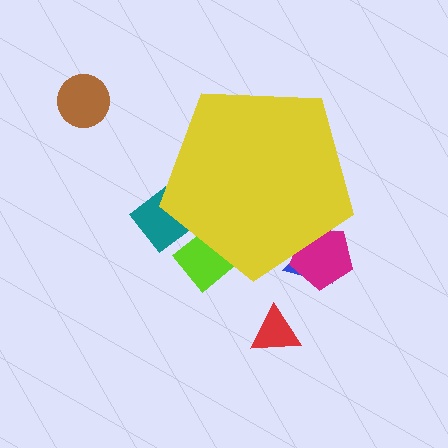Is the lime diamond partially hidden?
Yes, the lime diamond is partially hidden behind the yellow pentagon.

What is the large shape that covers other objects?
A yellow pentagon.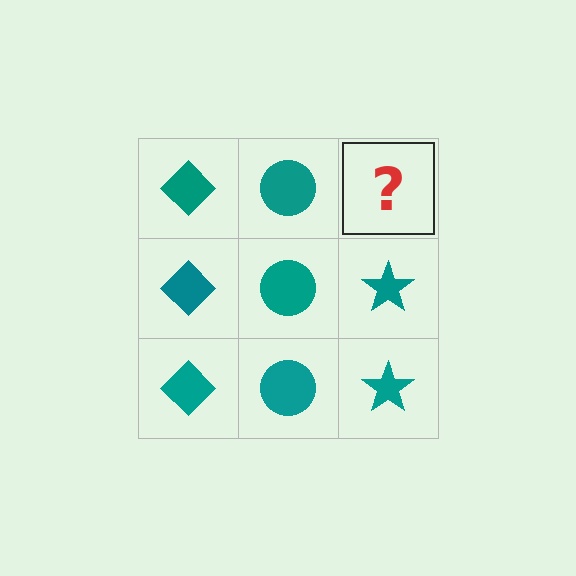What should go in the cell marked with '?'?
The missing cell should contain a teal star.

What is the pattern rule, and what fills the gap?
The rule is that each column has a consistent shape. The gap should be filled with a teal star.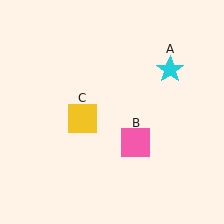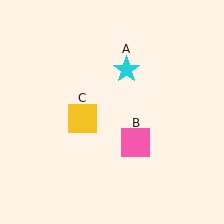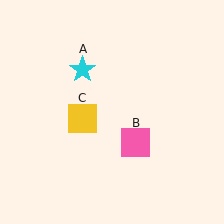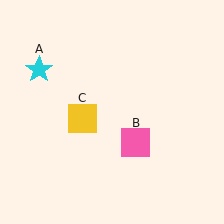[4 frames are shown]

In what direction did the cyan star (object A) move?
The cyan star (object A) moved left.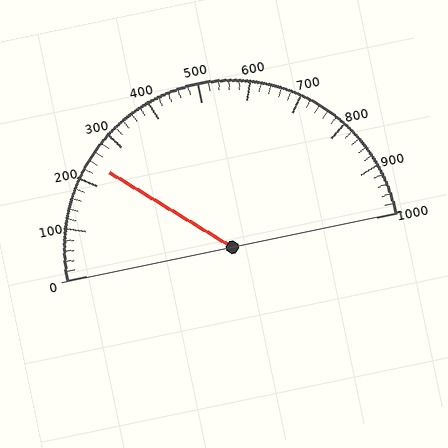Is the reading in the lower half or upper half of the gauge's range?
The reading is in the lower half of the range (0 to 1000).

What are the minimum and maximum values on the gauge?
The gauge ranges from 0 to 1000.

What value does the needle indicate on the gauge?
The needle indicates approximately 240.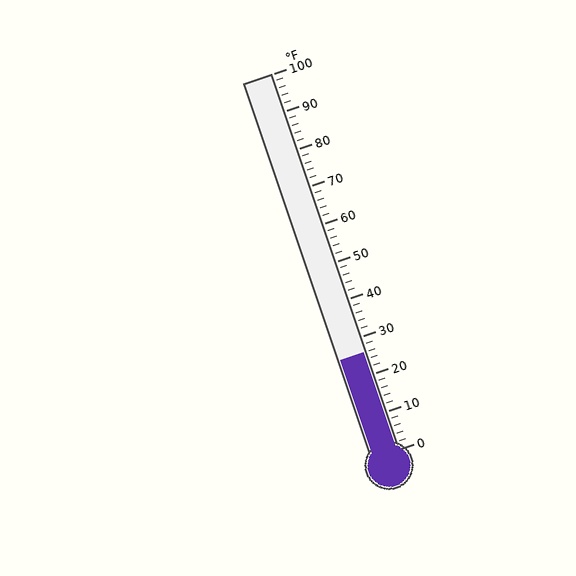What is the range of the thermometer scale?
The thermometer scale ranges from 0°F to 100°F.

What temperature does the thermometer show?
The thermometer shows approximately 26°F.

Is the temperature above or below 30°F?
The temperature is below 30°F.